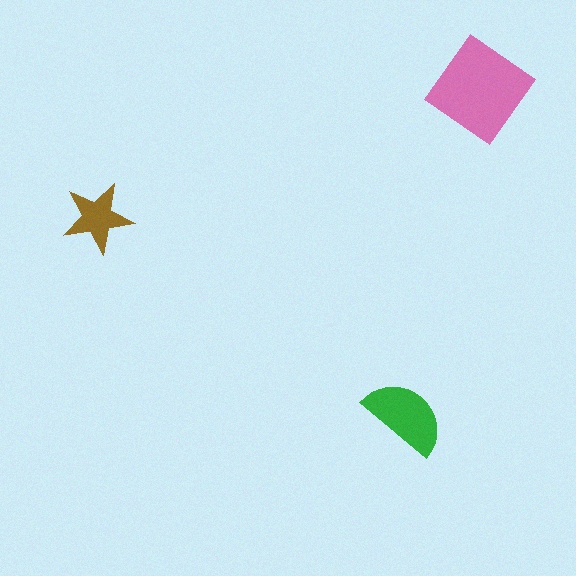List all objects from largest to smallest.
The pink diamond, the green semicircle, the brown star.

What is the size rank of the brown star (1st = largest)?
3rd.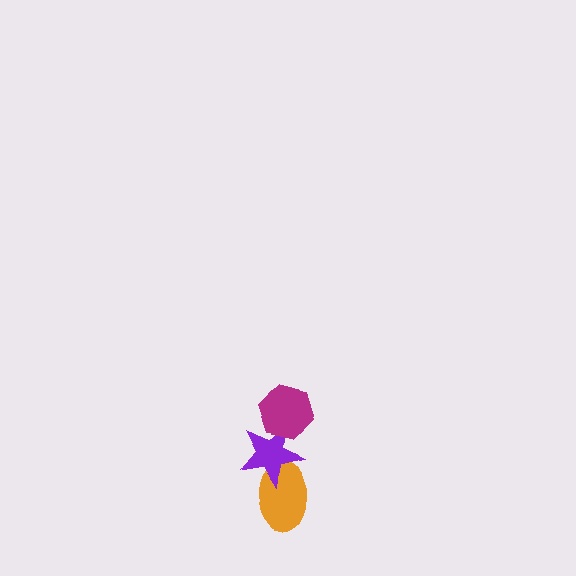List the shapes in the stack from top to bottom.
From top to bottom: the magenta hexagon, the purple star, the orange ellipse.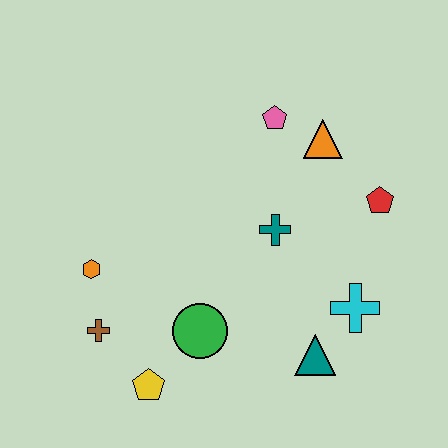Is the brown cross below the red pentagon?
Yes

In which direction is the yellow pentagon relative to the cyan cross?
The yellow pentagon is to the left of the cyan cross.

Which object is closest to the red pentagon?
The orange triangle is closest to the red pentagon.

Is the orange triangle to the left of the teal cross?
No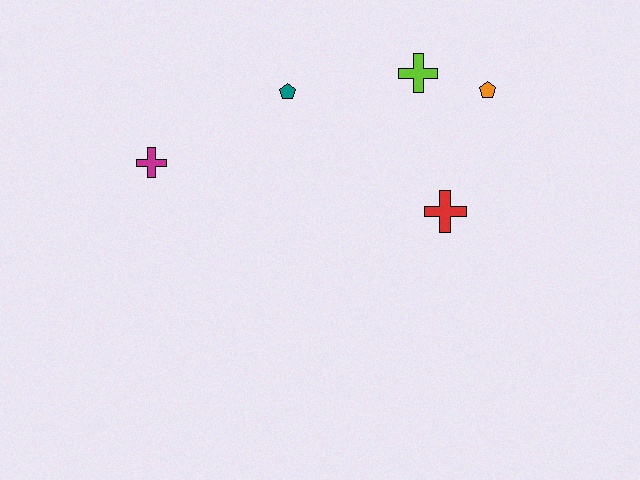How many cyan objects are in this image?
There are no cyan objects.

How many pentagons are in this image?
There are 2 pentagons.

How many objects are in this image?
There are 5 objects.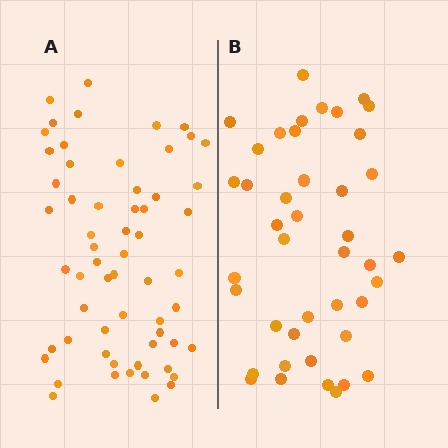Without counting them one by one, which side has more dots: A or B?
Region A (the left region) has more dots.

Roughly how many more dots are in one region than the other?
Region A has approximately 20 more dots than region B.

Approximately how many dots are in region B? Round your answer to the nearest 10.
About 40 dots. (The exact count is 42, which rounds to 40.)